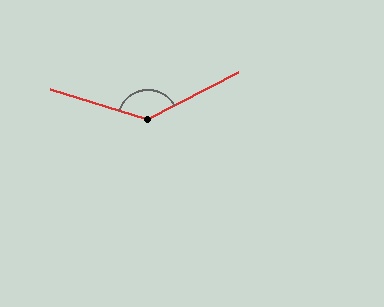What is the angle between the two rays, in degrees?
Approximately 136 degrees.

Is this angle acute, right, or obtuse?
It is obtuse.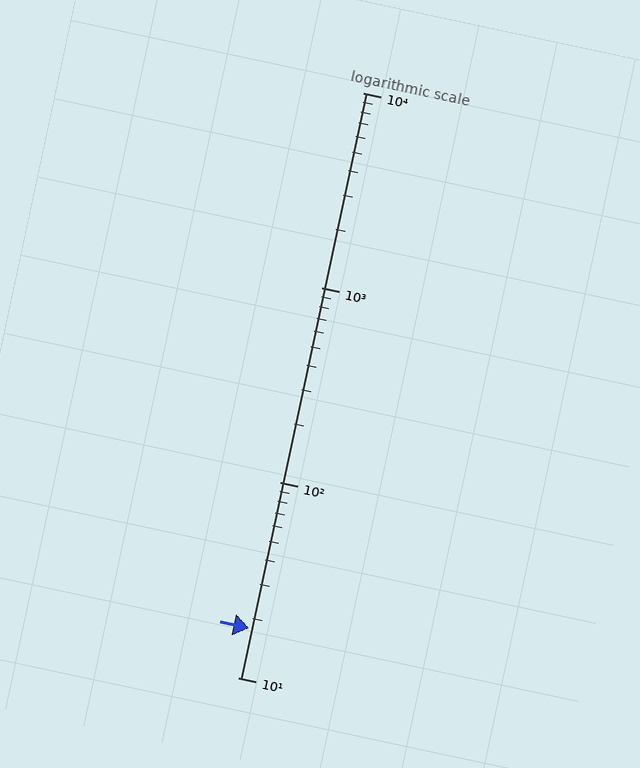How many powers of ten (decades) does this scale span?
The scale spans 3 decades, from 10 to 10000.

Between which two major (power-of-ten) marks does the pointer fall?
The pointer is between 10 and 100.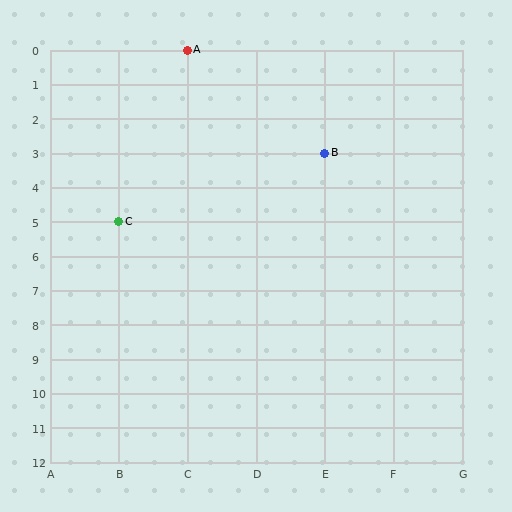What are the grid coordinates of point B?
Point B is at grid coordinates (E, 3).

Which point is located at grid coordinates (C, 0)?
Point A is at (C, 0).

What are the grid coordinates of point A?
Point A is at grid coordinates (C, 0).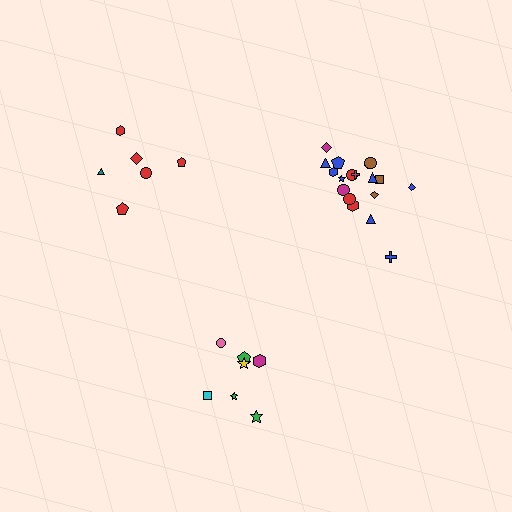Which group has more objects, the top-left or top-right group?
The top-right group.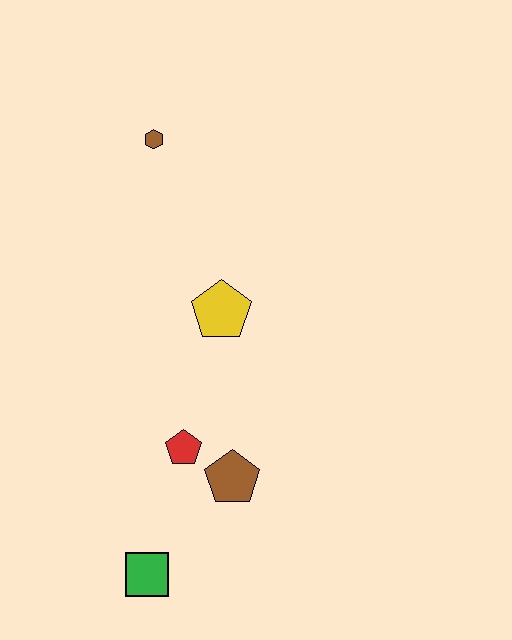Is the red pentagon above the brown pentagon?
Yes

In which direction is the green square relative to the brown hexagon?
The green square is below the brown hexagon.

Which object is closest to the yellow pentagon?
The red pentagon is closest to the yellow pentagon.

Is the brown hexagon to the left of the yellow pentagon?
Yes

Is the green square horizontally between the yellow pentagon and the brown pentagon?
No